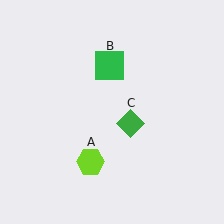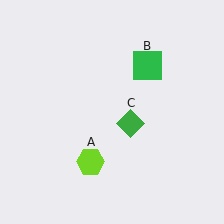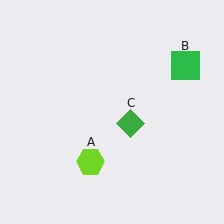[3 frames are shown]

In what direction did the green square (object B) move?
The green square (object B) moved right.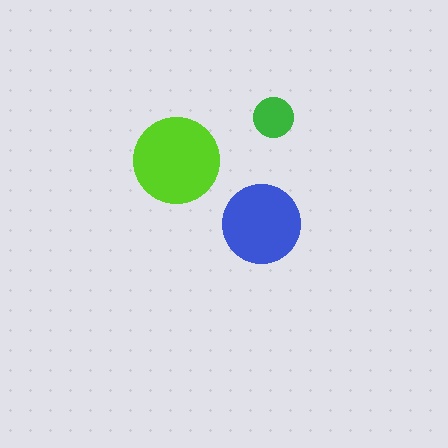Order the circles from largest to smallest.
the lime one, the blue one, the green one.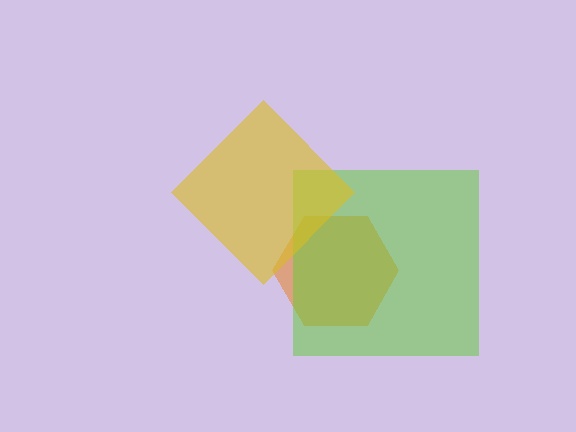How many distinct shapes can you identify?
There are 3 distinct shapes: an orange hexagon, a lime square, a yellow diamond.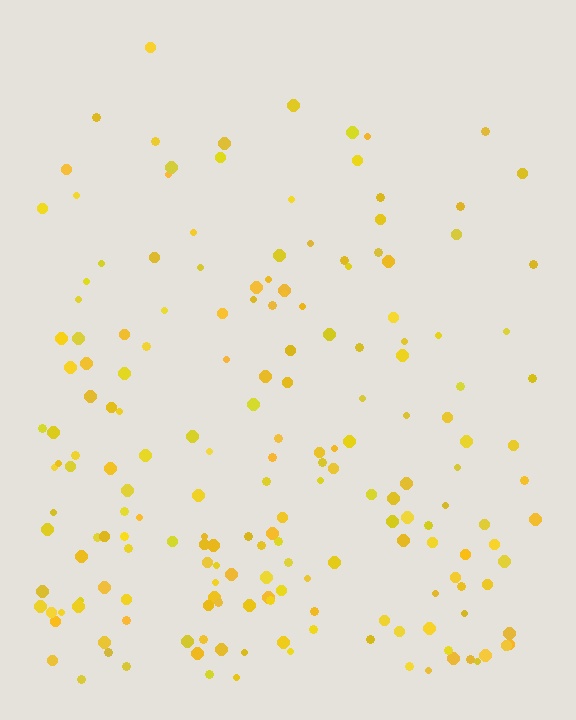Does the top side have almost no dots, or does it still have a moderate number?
Still a moderate number, just noticeably fewer than the bottom.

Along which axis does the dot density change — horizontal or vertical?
Vertical.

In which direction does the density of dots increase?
From top to bottom, with the bottom side densest.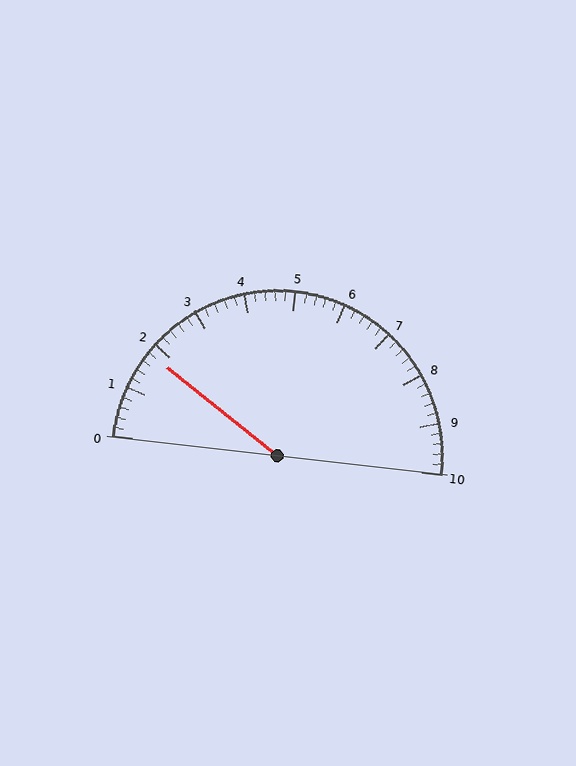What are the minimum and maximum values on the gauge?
The gauge ranges from 0 to 10.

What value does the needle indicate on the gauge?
The needle indicates approximately 1.8.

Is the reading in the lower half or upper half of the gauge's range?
The reading is in the lower half of the range (0 to 10).